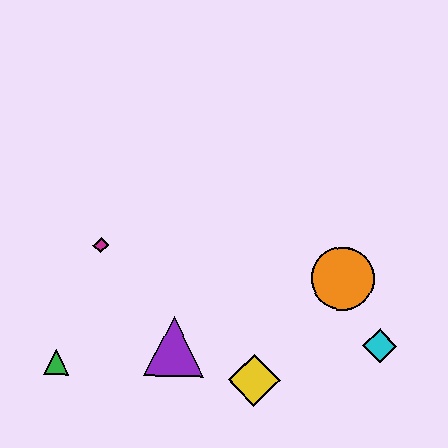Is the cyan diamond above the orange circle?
No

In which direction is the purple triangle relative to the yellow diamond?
The purple triangle is to the left of the yellow diamond.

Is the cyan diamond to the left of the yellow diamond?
No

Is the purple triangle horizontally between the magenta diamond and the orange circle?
Yes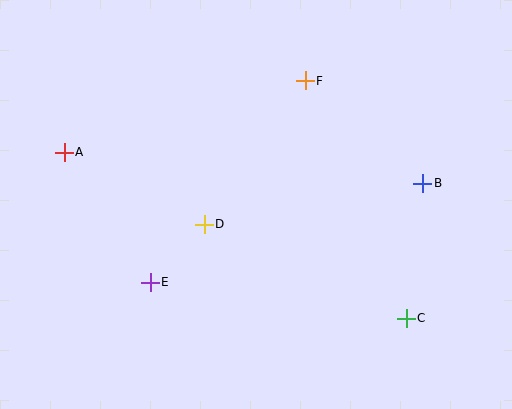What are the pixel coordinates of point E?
Point E is at (150, 282).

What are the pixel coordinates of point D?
Point D is at (204, 224).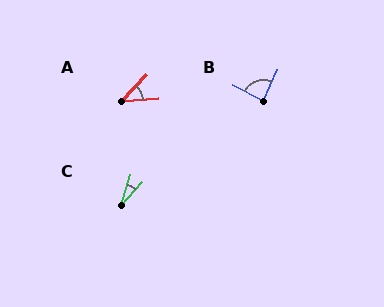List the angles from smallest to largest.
C (25°), A (42°), B (86°).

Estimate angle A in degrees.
Approximately 42 degrees.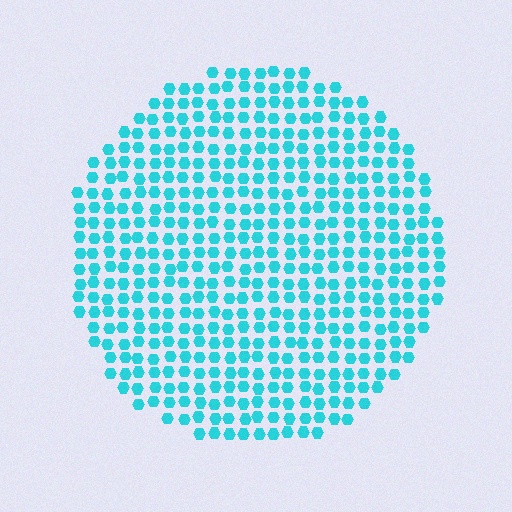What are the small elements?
The small elements are hexagons.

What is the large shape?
The large shape is a circle.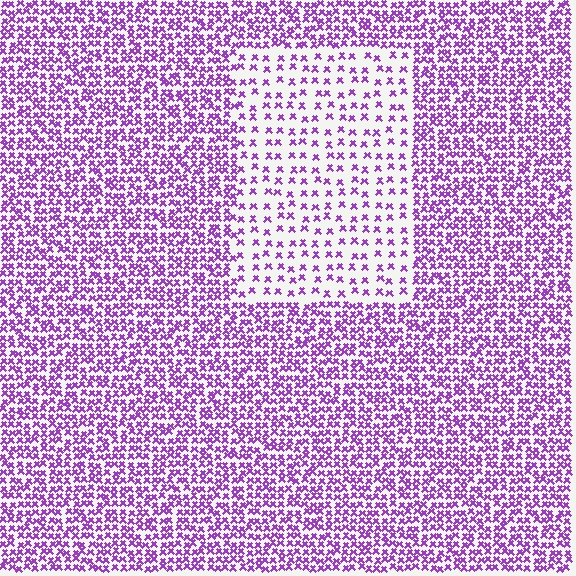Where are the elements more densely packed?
The elements are more densely packed outside the rectangle boundary.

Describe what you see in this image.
The image contains small purple elements arranged at two different densities. A rectangle-shaped region is visible where the elements are less densely packed than the surrounding area.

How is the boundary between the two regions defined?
The boundary is defined by a change in element density (approximately 2.4x ratio). All elements are the same color, size, and shape.